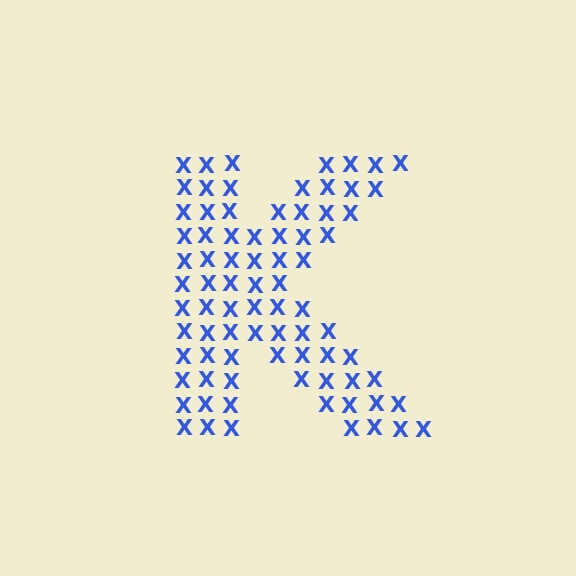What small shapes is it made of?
It is made of small letter X's.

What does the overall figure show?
The overall figure shows the letter K.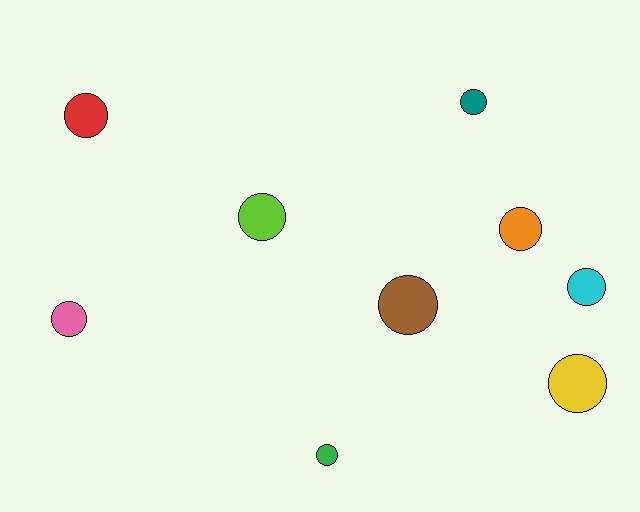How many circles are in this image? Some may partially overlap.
There are 9 circles.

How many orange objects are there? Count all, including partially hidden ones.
There is 1 orange object.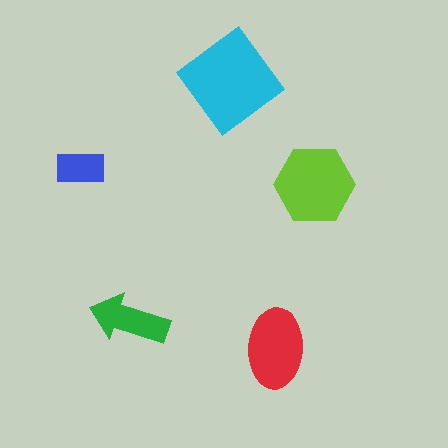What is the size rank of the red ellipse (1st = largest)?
3rd.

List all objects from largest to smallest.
The cyan diamond, the lime hexagon, the red ellipse, the green arrow, the blue rectangle.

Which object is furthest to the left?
The blue rectangle is leftmost.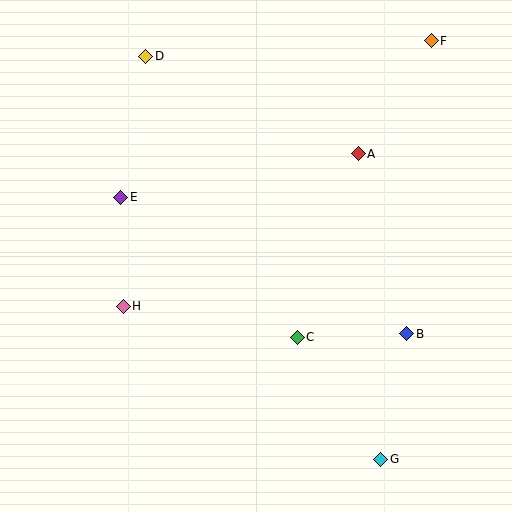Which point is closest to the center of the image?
Point C at (297, 337) is closest to the center.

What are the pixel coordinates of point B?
Point B is at (407, 334).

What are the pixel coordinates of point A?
Point A is at (358, 154).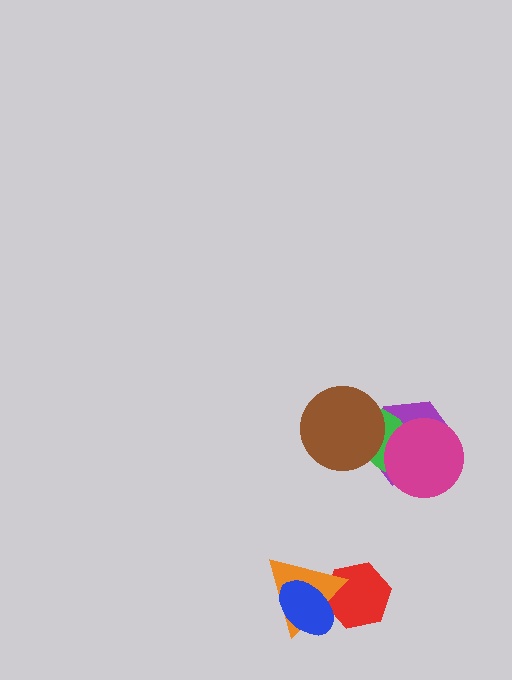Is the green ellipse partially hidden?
Yes, it is partially covered by another shape.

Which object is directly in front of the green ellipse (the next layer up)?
The brown circle is directly in front of the green ellipse.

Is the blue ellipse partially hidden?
No, no other shape covers it.